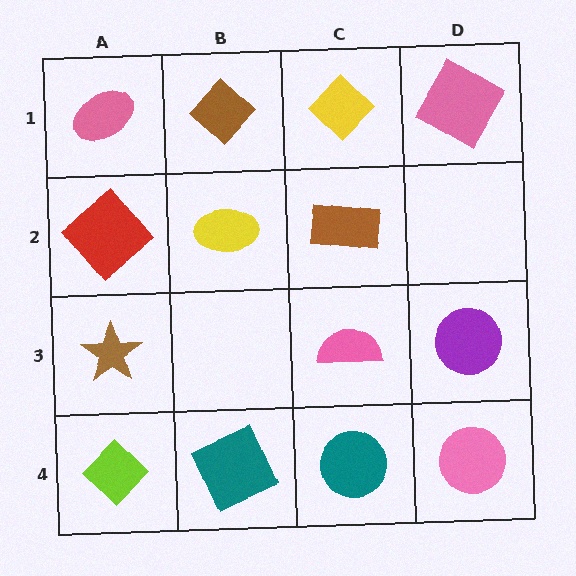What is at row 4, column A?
A lime diamond.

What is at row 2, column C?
A brown rectangle.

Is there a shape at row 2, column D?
No, that cell is empty.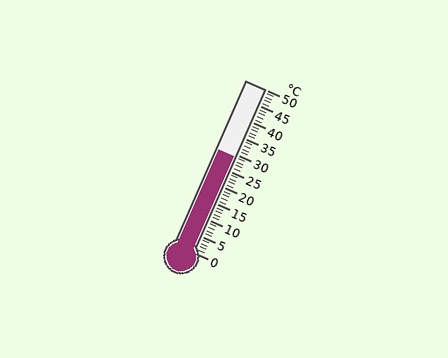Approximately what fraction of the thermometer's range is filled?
The thermometer is filled to approximately 60% of its range.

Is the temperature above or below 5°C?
The temperature is above 5°C.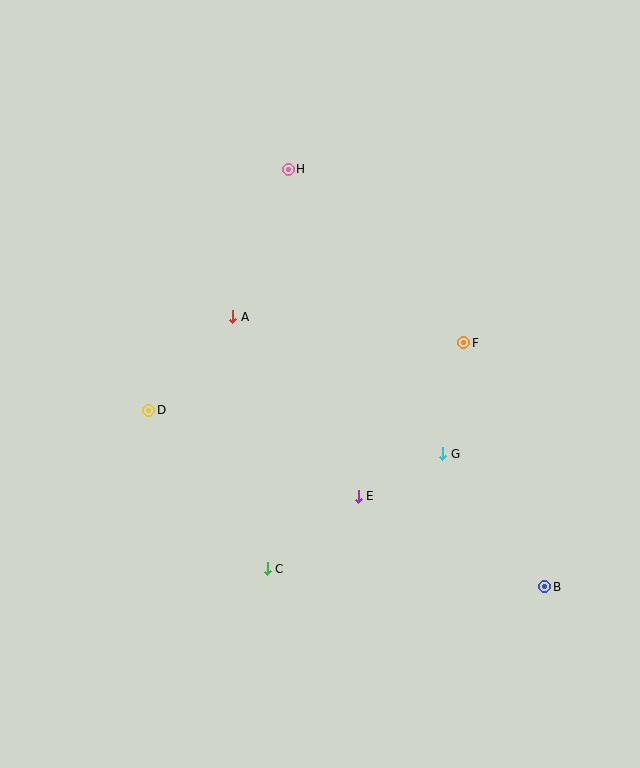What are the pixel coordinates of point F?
Point F is at (464, 343).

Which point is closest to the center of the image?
Point A at (233, 317) is closest to the center.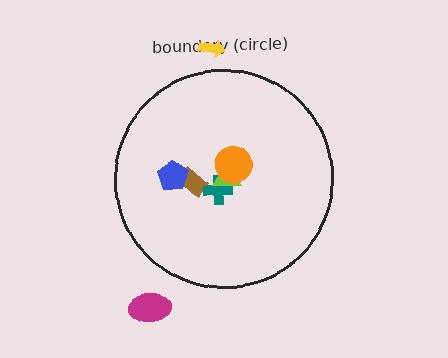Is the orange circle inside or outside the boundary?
Inside.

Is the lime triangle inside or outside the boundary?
Inside.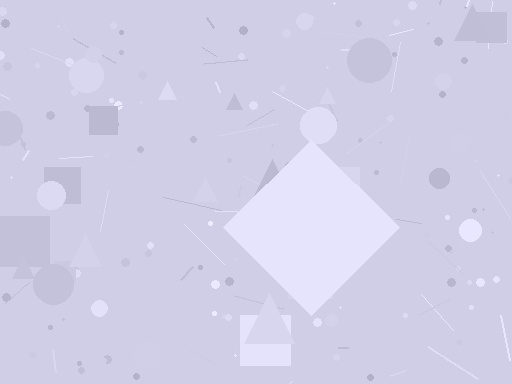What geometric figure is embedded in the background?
A diamond is embedded in the background.